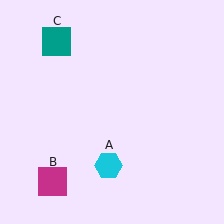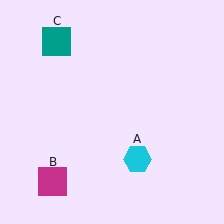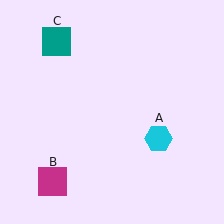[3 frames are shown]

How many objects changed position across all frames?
1 object changed position: cyan hexagon (object A).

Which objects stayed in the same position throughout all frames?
Magenta square (object B) and teal square (object C) remained stationary.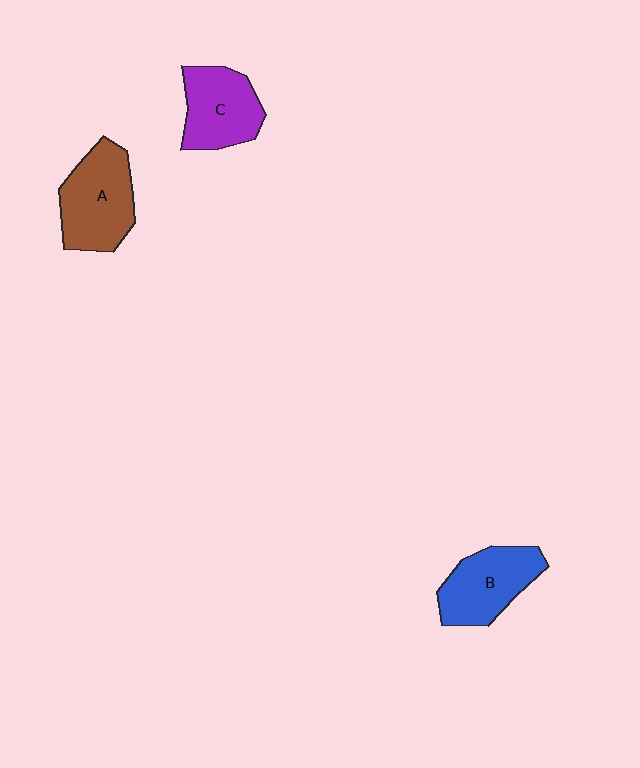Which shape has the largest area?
Shape A (brown).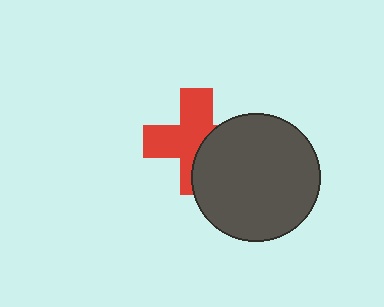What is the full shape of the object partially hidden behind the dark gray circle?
The partially hidden object is a red cross.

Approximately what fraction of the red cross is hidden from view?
Roughly 39% of the red cross is hidden behind the dark gray circle.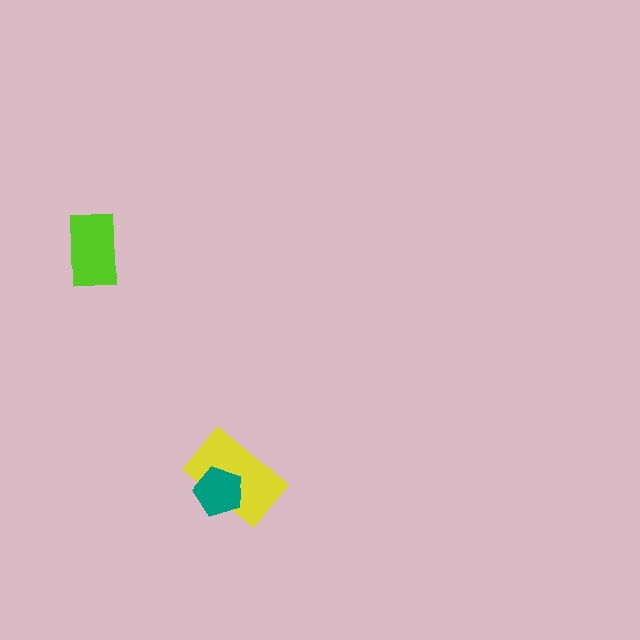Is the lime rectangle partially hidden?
No, no other shape covers it.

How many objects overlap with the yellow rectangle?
1 object overlaps with the yellow rectangle.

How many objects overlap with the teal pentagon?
1 object overlaps with the teal pentagon.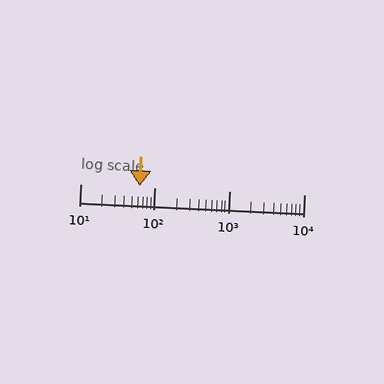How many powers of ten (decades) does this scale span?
The scale spans 3 decades, from 10 to 10000.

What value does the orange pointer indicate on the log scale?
The pointer indicates approximately 62.